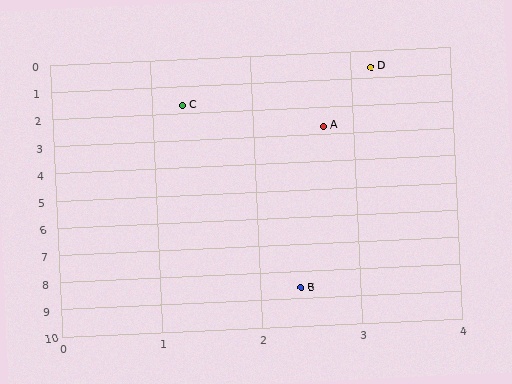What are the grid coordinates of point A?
Point A is at approximately (2.7, 2.7).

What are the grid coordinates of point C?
Point C is at approximately (1.3, 1.7).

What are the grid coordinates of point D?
Point D is at approximately (3.2, 0.6).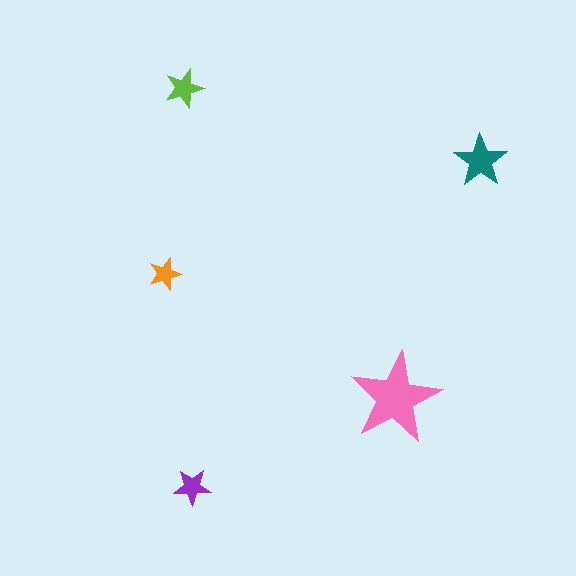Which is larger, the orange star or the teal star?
The teal one.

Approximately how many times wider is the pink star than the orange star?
About 3 times wider.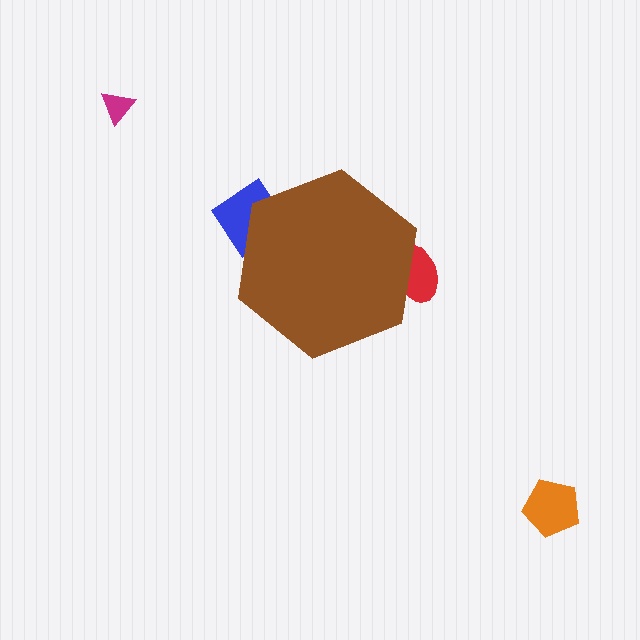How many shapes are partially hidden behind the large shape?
2 shapes are partially hidden.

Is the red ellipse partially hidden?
Yes, the red ellipse is partially hidden behind the brown hexagon.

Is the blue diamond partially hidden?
Yes, the blue diamond is partially hidden behind the brown hexagon.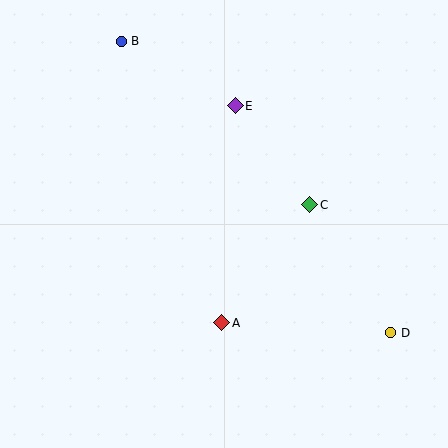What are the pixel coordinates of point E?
Point E is at (235, 106).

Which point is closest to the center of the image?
Point C at (310, 205) is closest to the center.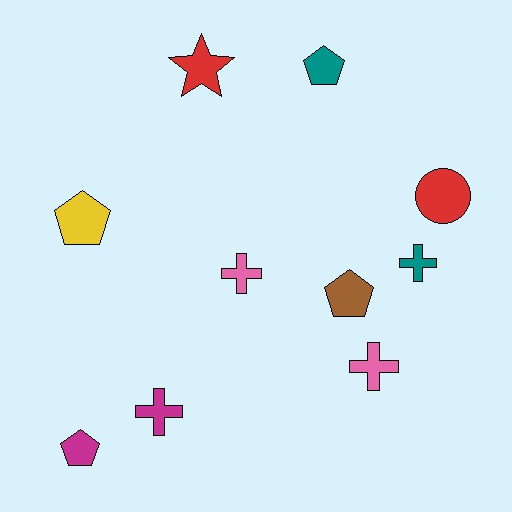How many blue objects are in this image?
There are no blue objects.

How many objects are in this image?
There are 10 objects.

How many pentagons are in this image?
There are 4 pentagons.